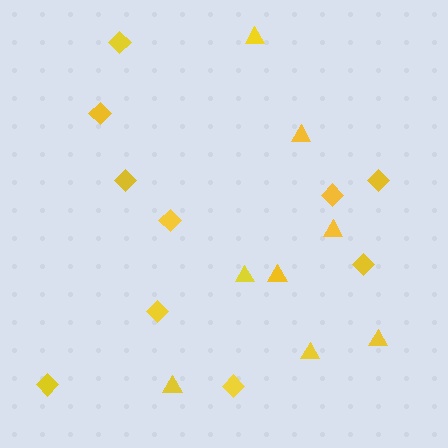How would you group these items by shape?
There are 2 groups: one group of triangles (8) and one group of diamonds (10).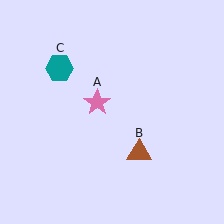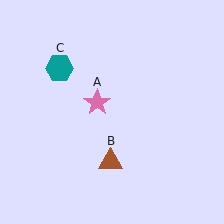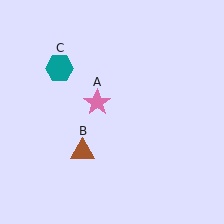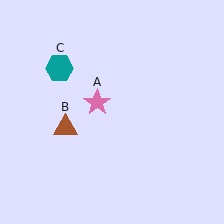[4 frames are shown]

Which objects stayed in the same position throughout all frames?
Pink star (object A) and teal hexagon (object C) remained stationary.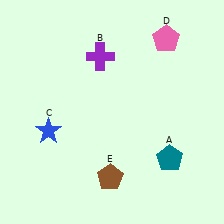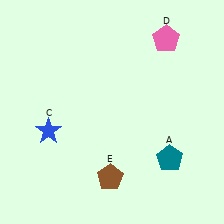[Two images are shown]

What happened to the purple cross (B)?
The purple cross (B) was removed in Image 2. It was in the top-left area of Image 1.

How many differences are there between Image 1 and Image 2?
There is 1 difference between the two images.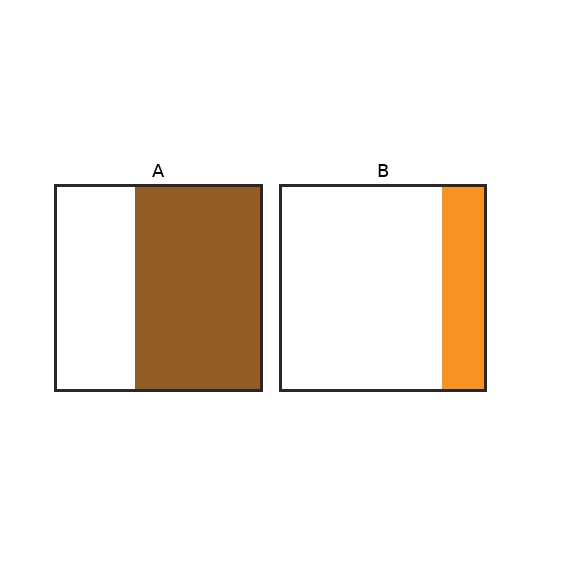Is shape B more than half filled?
No.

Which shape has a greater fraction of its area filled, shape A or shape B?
Shape A.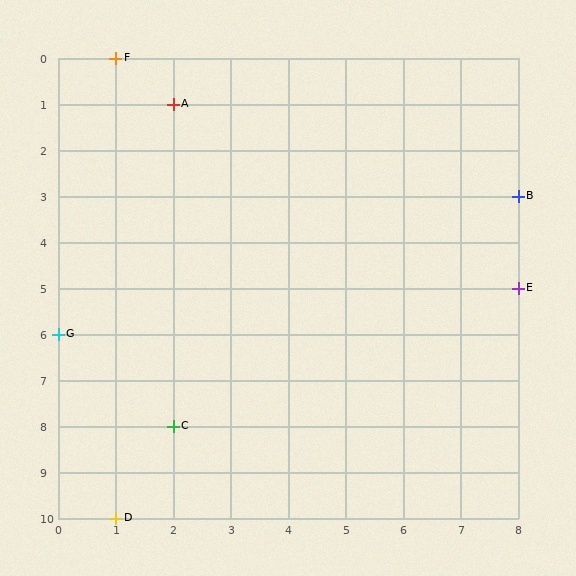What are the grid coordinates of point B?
Point B is at grid coordinates (8, 3).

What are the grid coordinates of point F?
Point F is at grid coordinates (1, 0).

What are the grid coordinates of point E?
Point E is at grid coordinates (8, 5).